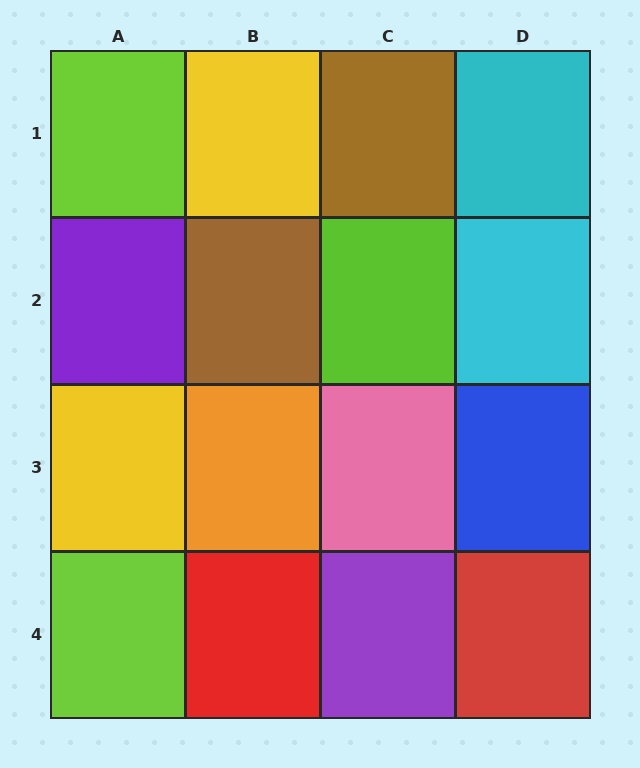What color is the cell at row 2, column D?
Cyan.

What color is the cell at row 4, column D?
Red.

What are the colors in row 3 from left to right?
Yellow, orange, pink, blue.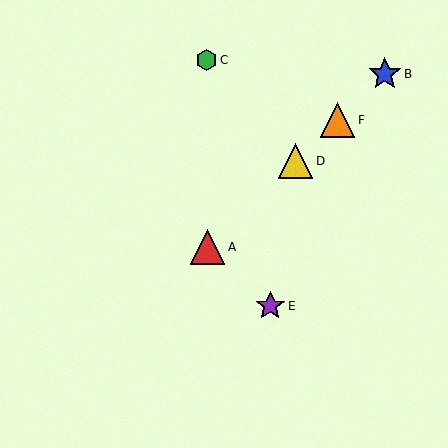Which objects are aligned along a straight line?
Objects A, B, D, F are aligned along a straight line.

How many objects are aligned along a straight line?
4 objects (A, B, D, F) are aligned along a straight line.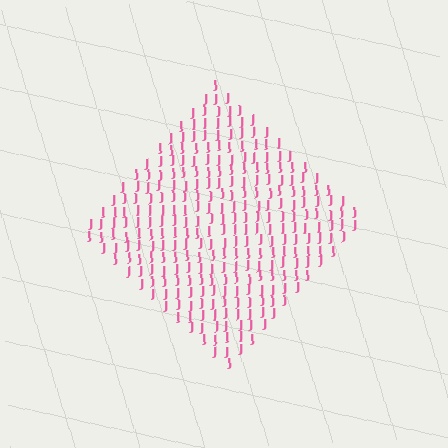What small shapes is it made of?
It is made of small letter J's.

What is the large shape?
The large shape is a diamond.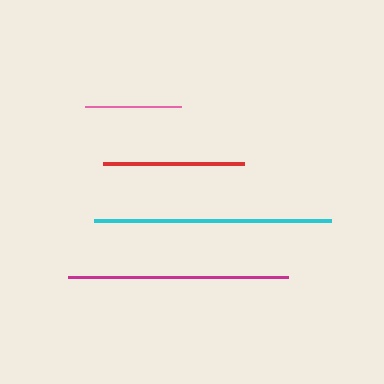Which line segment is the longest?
The cyan line is the longest at approximately 237 pixels.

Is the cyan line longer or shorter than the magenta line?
The cyan line is longer than the magenta line.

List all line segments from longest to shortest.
From longest to shortest: cyan, magenta, red, pink.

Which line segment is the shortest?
The pink line is the shortest at approximately 96 pixels.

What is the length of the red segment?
The red segment is approximately 141 pixels long.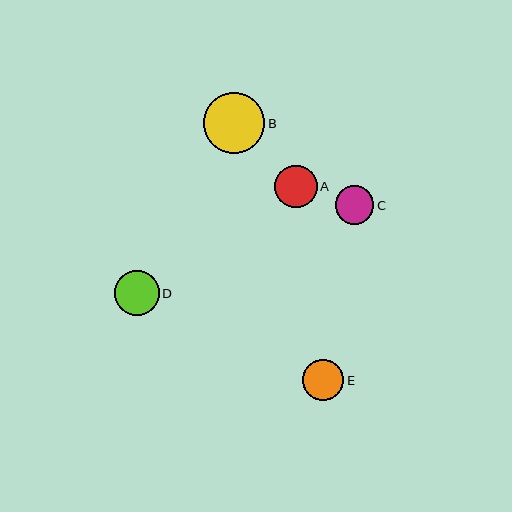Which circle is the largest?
Circle B is the largest with a size of approximately 61 pixels.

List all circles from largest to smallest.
From largest to smallest: B, D, A, E, C.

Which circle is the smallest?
Circle C is the smallest with a size of approximately 39 pixels.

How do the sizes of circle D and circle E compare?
Circle D and circle E are approximately the same size.